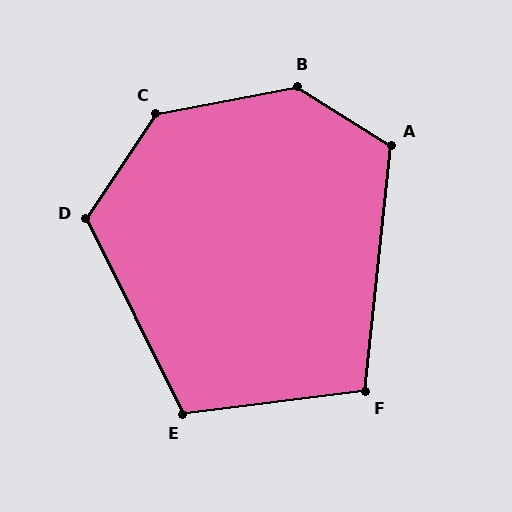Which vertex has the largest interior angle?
B, at approximately 137 degrees.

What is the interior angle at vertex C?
Approximately 134 degrees (obtuse).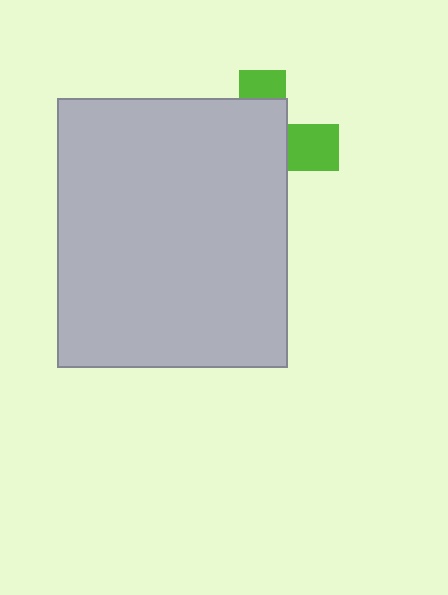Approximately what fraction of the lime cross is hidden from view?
Roughly 69% of the lime cross is hidden behind the light gray rectangle.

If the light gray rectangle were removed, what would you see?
You would see the complete lime cross.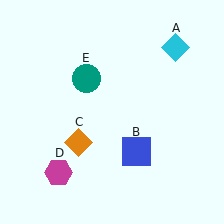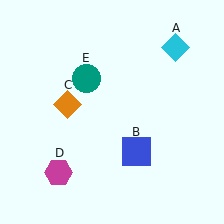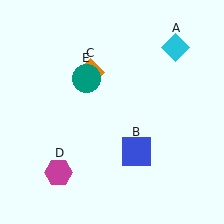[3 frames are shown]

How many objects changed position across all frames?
1 object changed position: orange diamond (object C).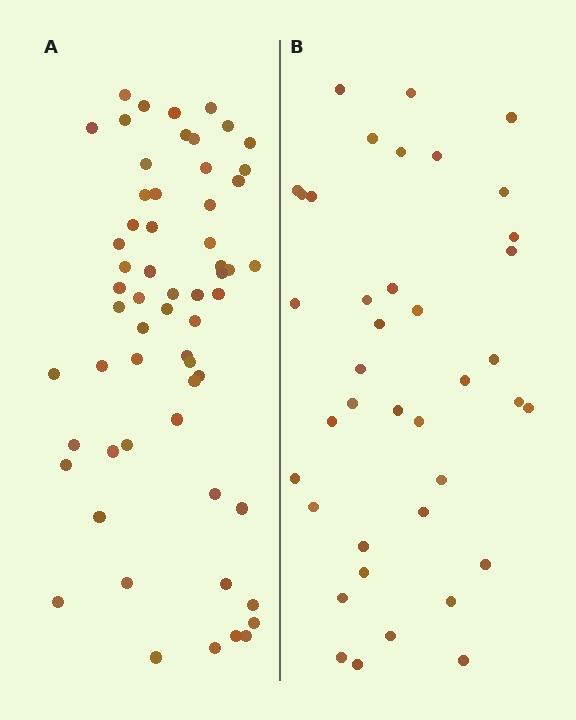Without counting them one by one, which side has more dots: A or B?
Region A (the left region) has more dots.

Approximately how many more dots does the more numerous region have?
Region A has approximately 20 more dots than region B.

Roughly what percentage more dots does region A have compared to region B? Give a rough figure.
About 55% more.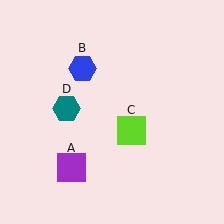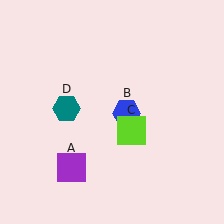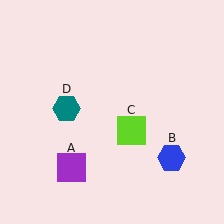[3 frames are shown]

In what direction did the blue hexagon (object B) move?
The blue hexagon (object B) moved down and to the right.